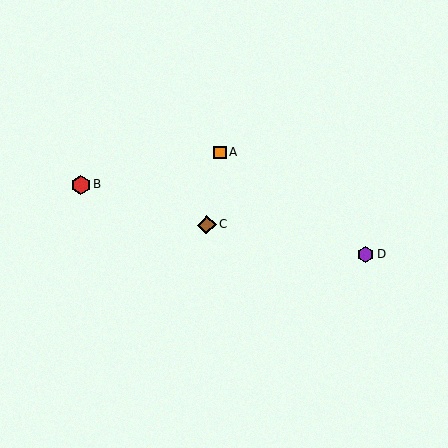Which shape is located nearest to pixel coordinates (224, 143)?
The orange square (labeled A) at (220, 152) is nearest to that location.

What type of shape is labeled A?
Shape A is an orange square.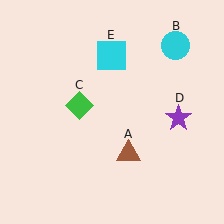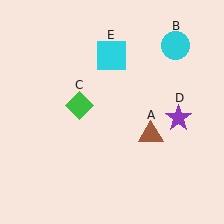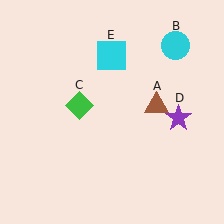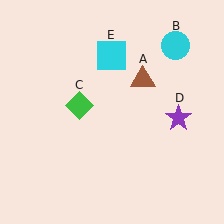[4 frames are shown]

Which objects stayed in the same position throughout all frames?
Cyan circle (object B) and green diamond (object C) and purple star (object D) and cyan square (object E) remained stationary.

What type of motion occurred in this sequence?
The brown triangle (object A) rotated counterclockwise around the center of the scene.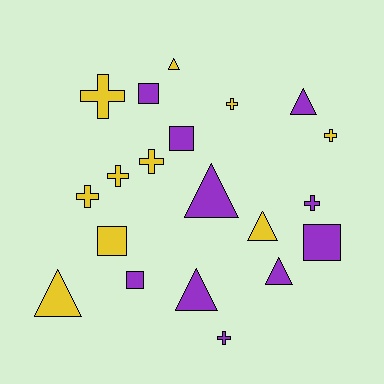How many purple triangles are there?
There are 4 purple triangles.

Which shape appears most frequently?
Cross, with 8 objects.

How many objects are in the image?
There are 20 objects.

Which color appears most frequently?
Purple, with 10 objects.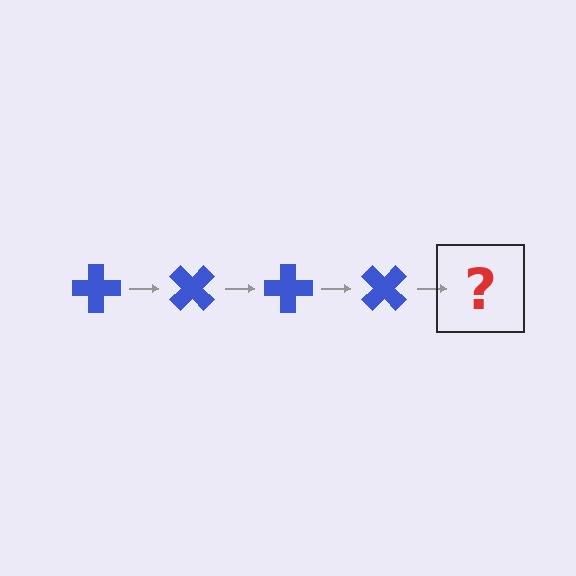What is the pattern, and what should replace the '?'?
The pattern is that the cross rotates 45 degrees each step. The '?' should be a blue cross rotated 180 degrees.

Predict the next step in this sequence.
The next step is a blue cross rotated 180 degrees.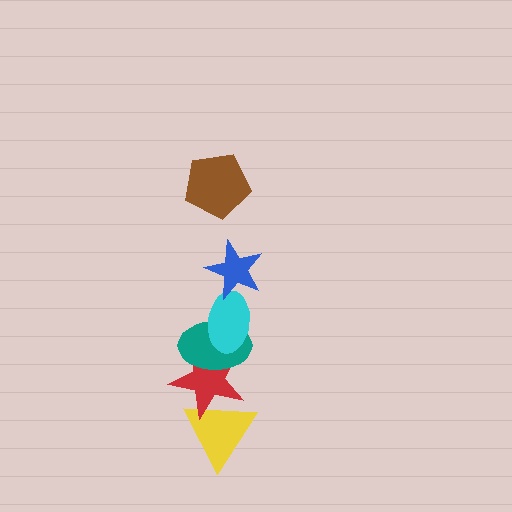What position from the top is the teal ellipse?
The teal ellipse is 4th from the top.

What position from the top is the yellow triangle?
The yellow triangle is 6th from the top.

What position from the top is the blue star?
The blue star is 2nd from the top.